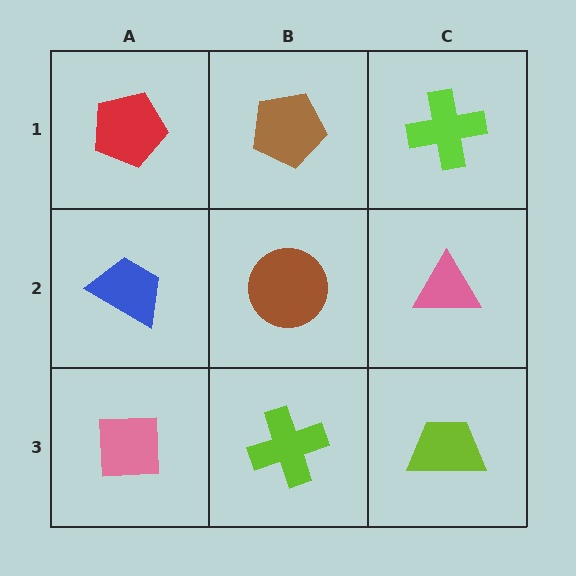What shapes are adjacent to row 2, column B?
A brown pentagon (row 1, column B), a lime cross (row 3, column B), a blue trapezoid (row 2, column A), a pink triangle (row 2, column C).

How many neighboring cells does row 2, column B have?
4.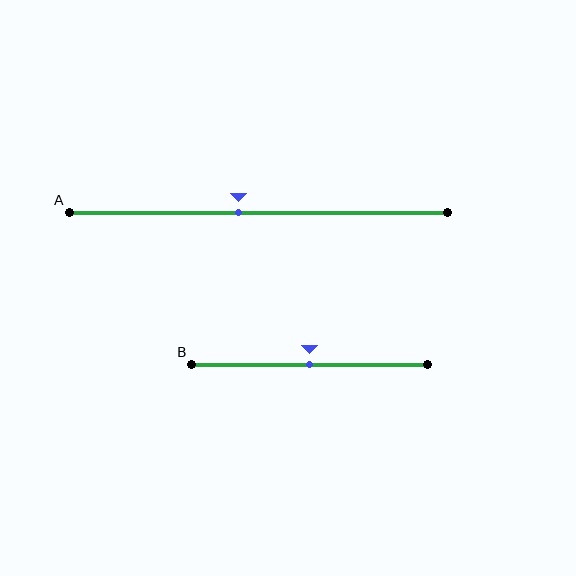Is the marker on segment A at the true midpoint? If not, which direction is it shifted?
No, the marker on segment A is shifted to the left by about 5% of the segment length.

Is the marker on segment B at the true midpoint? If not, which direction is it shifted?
Yes, the marker on segment B is at the true midpoint.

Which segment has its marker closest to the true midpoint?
Segment B has its marker closest to the true midpoint.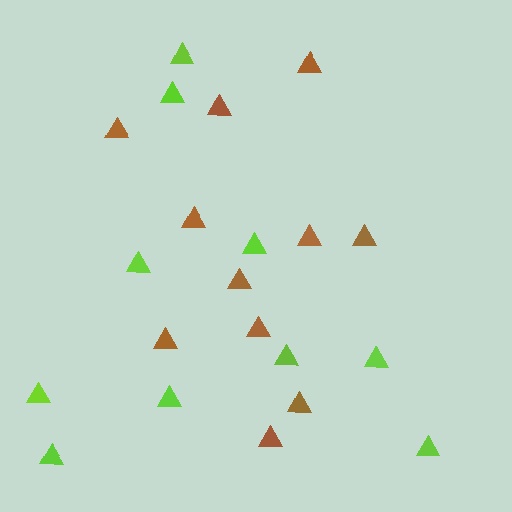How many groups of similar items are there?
There are 2 groups: one group of brown triangles (11) and one group of lime triangles (10).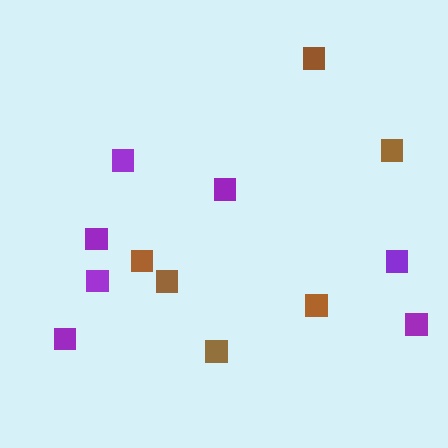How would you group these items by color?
There are 2 groups: one group of purple squares (7) and one group of brown squares (6).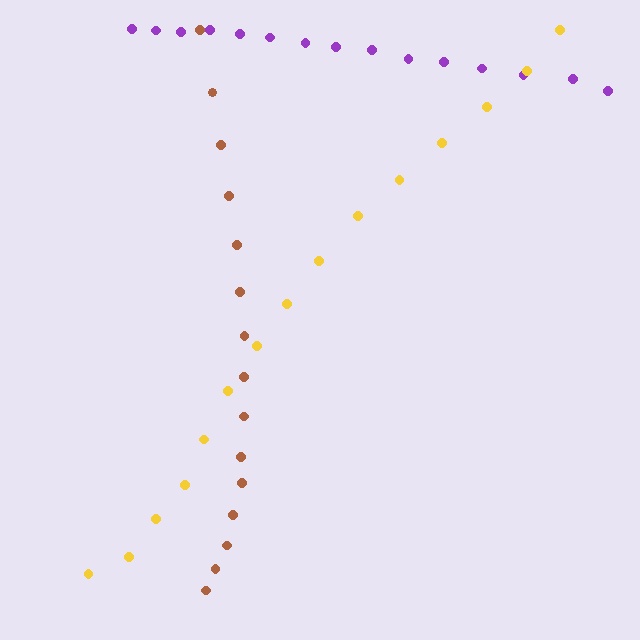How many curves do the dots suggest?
There are 3 distinct paths.